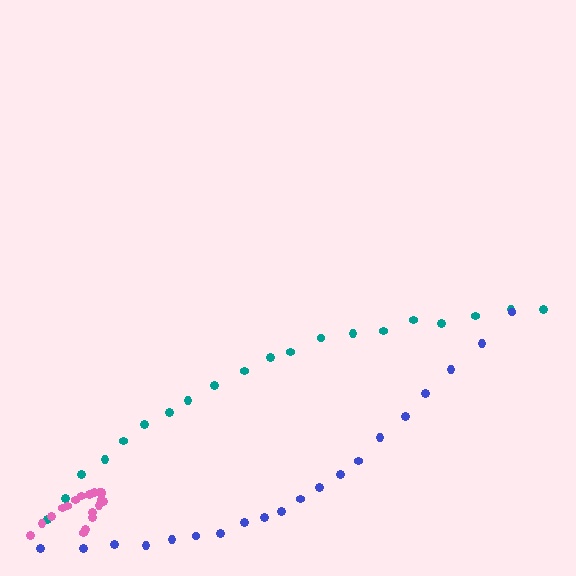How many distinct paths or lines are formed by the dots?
There are 3 distinct paths.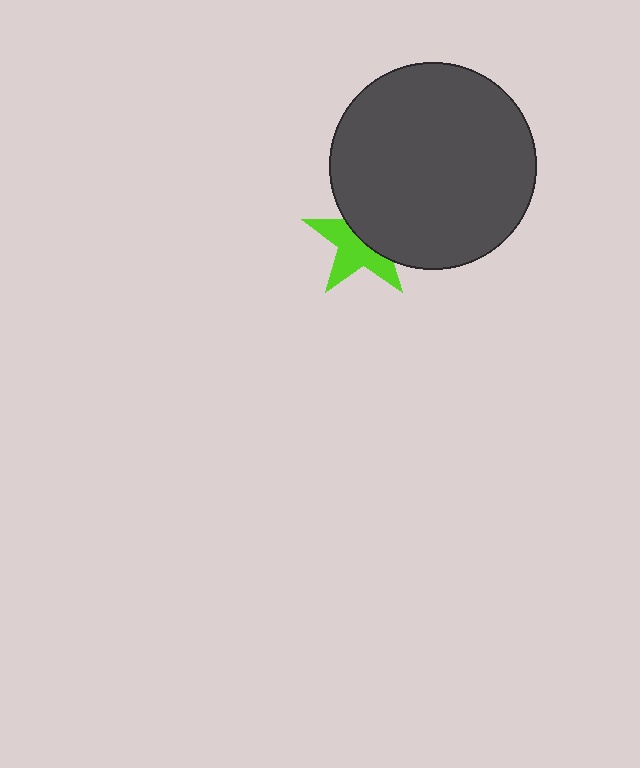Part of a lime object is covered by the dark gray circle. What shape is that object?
It is a star.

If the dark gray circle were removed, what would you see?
You would see the complete lime star.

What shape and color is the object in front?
The object in front is a dark gray circle.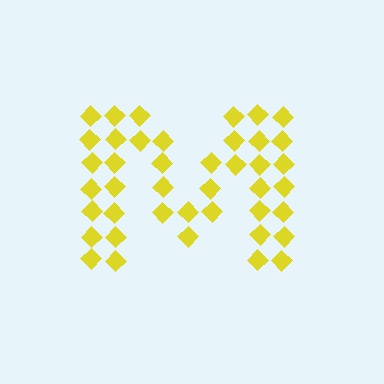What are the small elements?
The small elements are diamonds.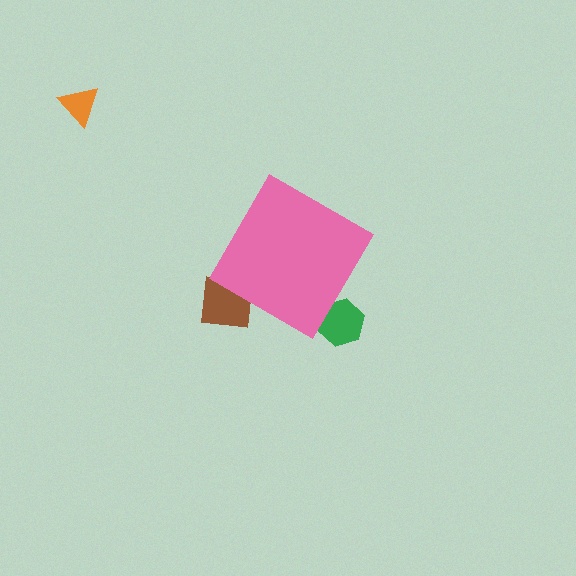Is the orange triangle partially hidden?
No, the orange triangle is fully visible.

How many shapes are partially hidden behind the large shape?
2 shapes are partially hidden.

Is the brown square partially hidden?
Yes, the brown square is partially hidden behind the pink diamond.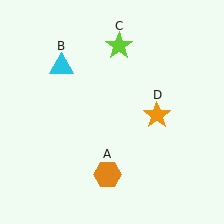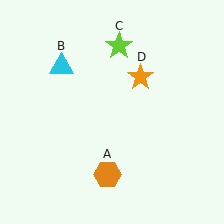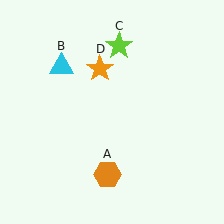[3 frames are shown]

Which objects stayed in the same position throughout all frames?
Orange hexagon (object A) and cyan triangle (object B) and lime star (object C) remained stationary.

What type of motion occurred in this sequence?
The orange star (object D) rotated counterclockwise around the center of the scene.